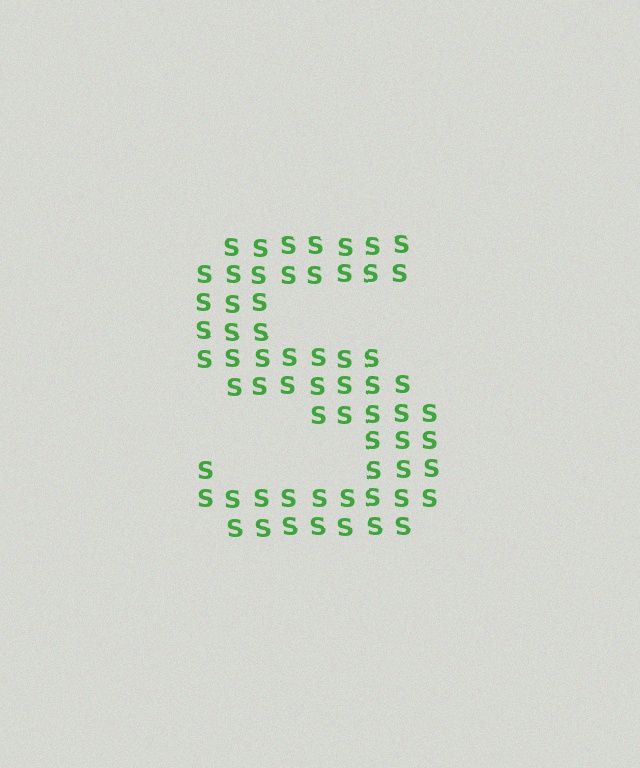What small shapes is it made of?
It is made of small letter S's.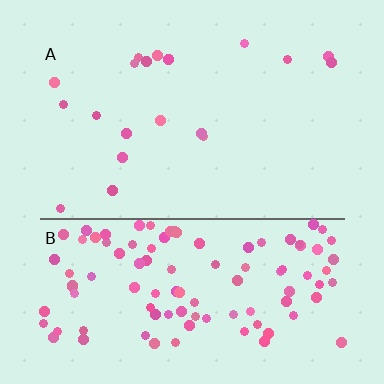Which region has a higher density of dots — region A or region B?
B (the bottom).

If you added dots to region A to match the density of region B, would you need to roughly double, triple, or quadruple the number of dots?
Approximately quadruple.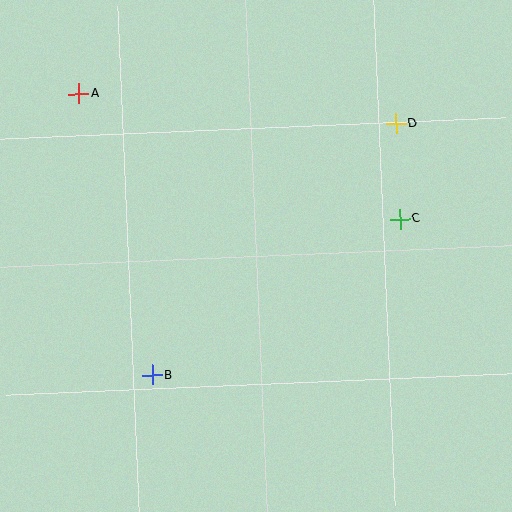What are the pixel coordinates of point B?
Point B is at (152, 375).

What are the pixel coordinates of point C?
Point C is at (400, 219).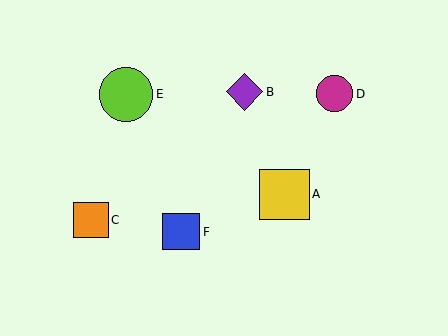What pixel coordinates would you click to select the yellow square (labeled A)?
Click at (284, 194) to select the yellow square A.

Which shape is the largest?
The lime circle (labeled E) is the largest.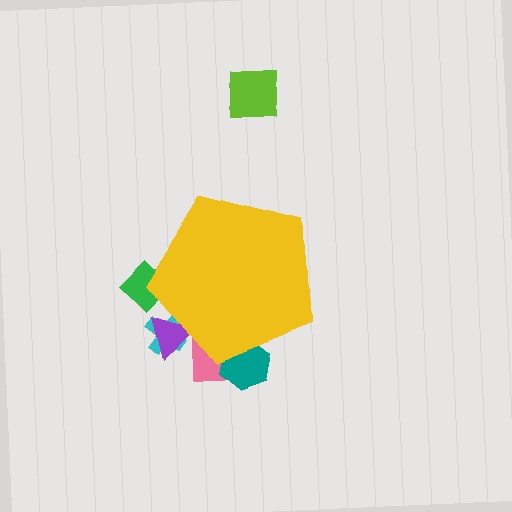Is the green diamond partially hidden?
Yes, the green diamond is partially hidden behind the yellow pentagon.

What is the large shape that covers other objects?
A yellow pentagon.